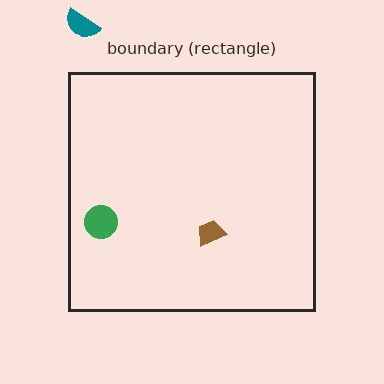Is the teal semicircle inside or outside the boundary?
Outside.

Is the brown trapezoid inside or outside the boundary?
Inside.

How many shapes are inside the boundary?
2 inside, 1 outside.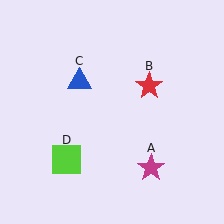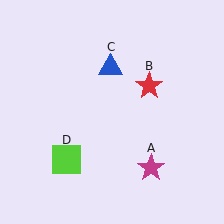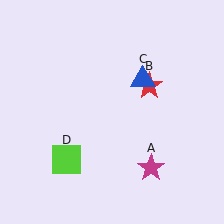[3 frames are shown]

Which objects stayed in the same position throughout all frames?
Magenta star (object A) and red star (object B) and lime square (object D) remained stationary.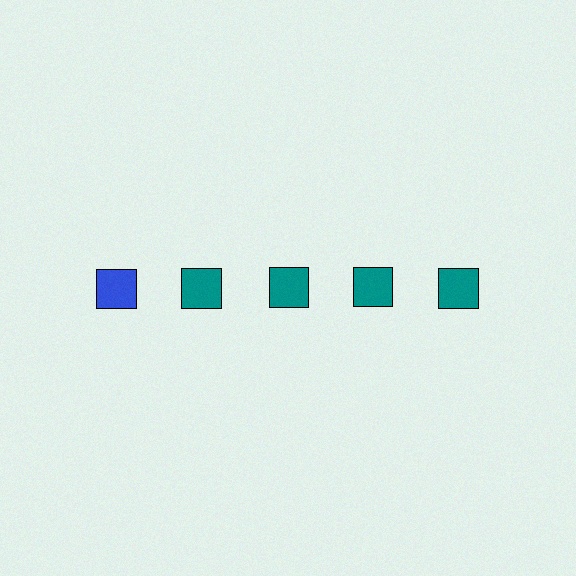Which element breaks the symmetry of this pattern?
The blue square in the top row, leftmost column breaks the symmetry. All other shapes are teal squares.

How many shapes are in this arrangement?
There are 5 shapes arranged in a grid pattern.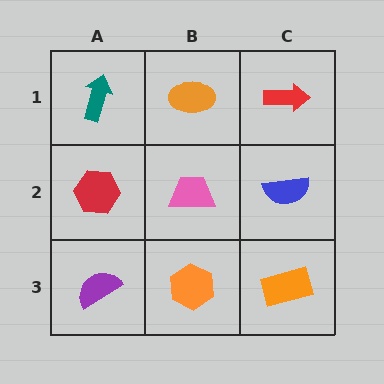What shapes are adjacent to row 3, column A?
A red hexagon (row 2, column A), an orange hexagon (row 3, column B).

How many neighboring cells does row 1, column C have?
2.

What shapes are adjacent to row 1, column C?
A blue semicircle (row 2, column C), an orange ellipse (row 1, column B).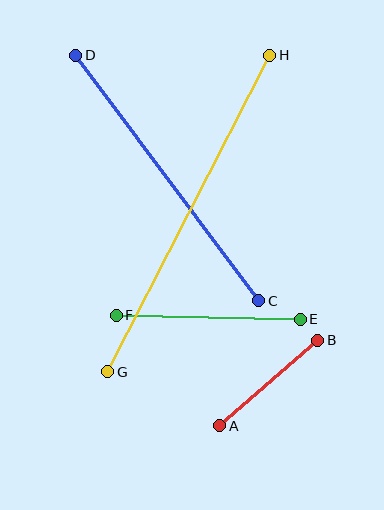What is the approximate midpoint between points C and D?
The midpoint is at approximately (167, 178) pixels.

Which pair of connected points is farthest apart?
Points G and H are farthest apart.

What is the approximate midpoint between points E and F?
The midpoint is at approximately (208, 317) pixels.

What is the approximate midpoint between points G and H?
The midpoint is at approximately (189, 214) pixels.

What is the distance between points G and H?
The distance is approximately 355 pixels.